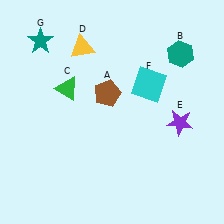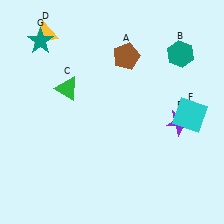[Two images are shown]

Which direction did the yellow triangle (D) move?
The yellow triangle (D) moved left.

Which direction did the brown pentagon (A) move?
The brown pentagon (A) moved up.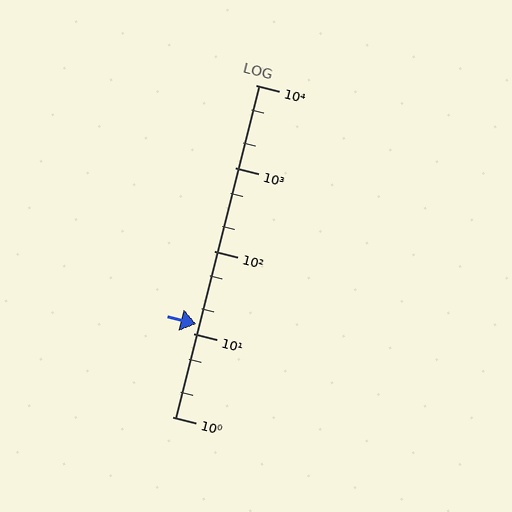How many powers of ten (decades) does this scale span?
The scale spans 4 decades, from 1 to 10000.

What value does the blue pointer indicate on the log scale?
The pointer indicates approximately 13.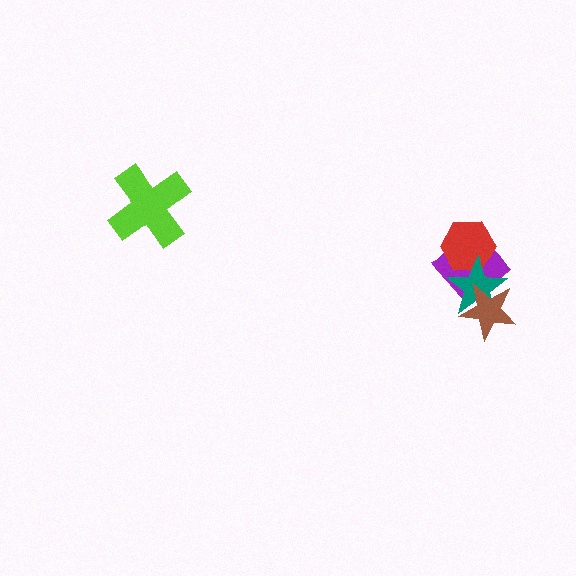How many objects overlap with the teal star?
3 objects overlap with the teal star.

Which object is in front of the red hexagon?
The teal star is in front of the red hexagon.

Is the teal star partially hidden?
Yes, it is partially covered by another shape.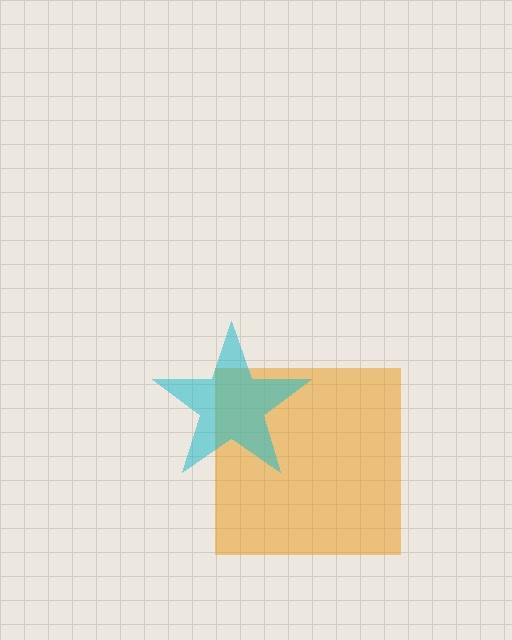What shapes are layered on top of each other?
The layered shapes are: an orange square, a cyan star.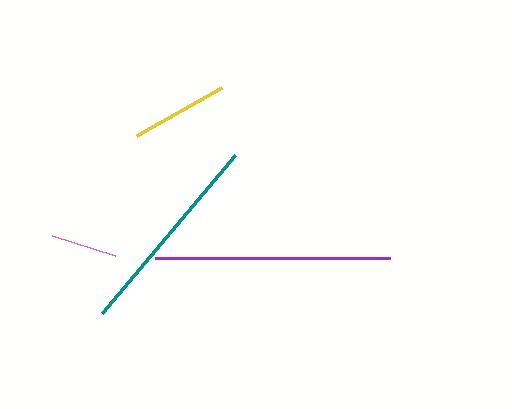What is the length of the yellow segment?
The yellow segment is approximately 98 pixels long.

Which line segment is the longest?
The purple line is the longest at approximately 235 pixels.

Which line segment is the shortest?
The pink line is the shortest at approximately 65 pixels.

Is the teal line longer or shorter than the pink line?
The teal line is longer than the pink line.